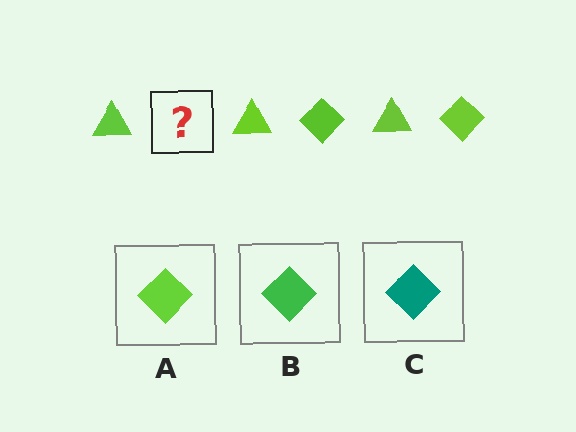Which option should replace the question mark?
Option A.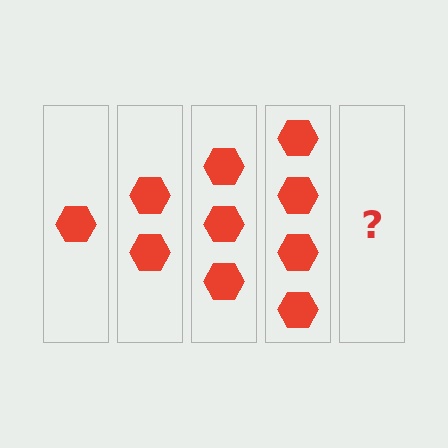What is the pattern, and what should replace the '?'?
The pattern is that each step adds one more hexagon. The '?' should be 5 hexagons.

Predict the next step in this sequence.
The next step is 5 hexagons.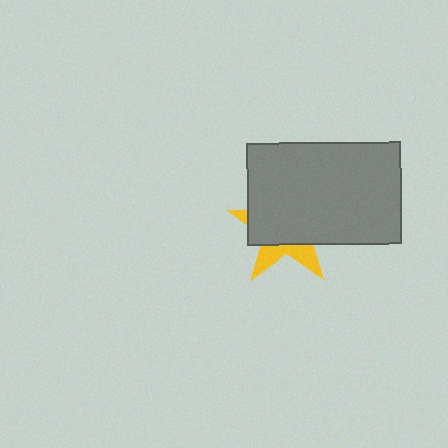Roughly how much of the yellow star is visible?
A small part of it is visible (roughly 31%).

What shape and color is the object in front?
The object in front is a gray rectangle.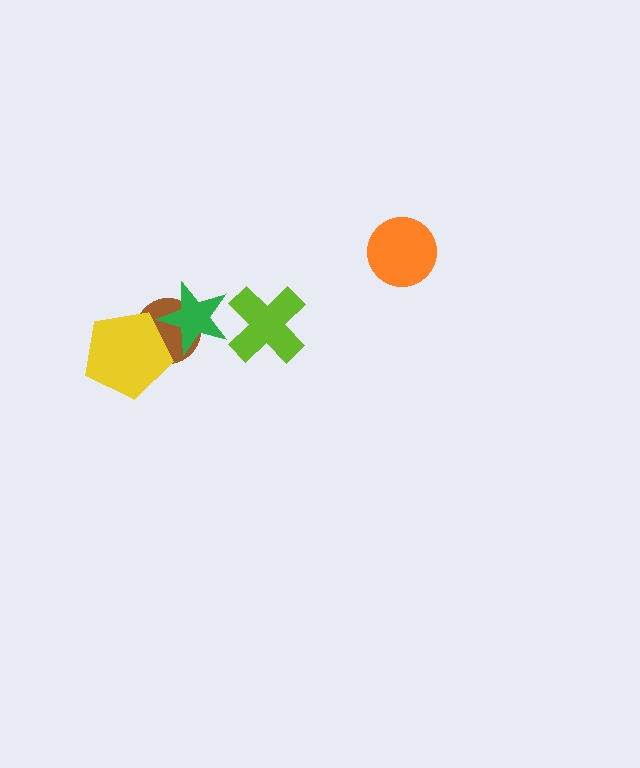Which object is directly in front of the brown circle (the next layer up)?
The green star is directly in front of the brown circle.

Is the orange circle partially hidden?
No, no other shape covers it.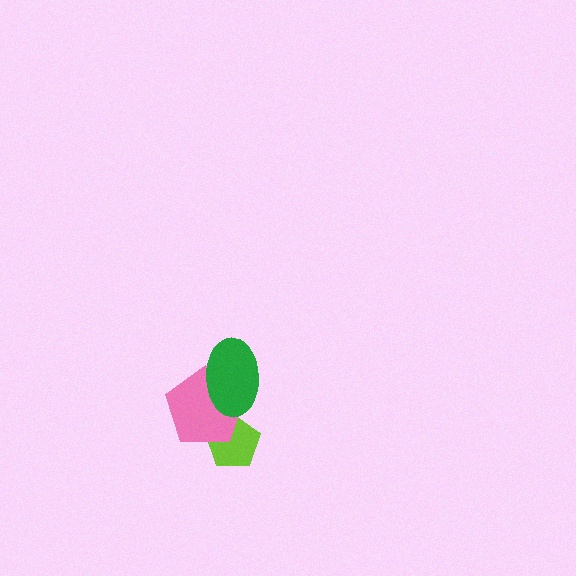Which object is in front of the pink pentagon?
The green ellipse is in front of the pink pentagon.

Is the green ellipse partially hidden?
No, no other shape covers it.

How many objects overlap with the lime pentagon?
1 object overlaps with the lime pentagon.